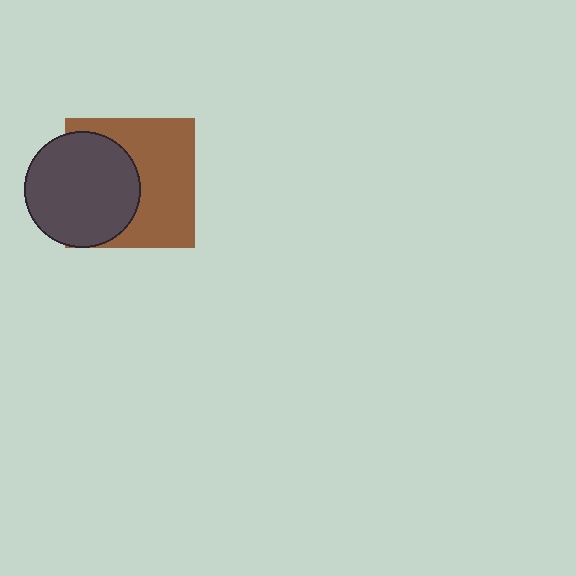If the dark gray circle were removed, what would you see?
You would see the complete brown square.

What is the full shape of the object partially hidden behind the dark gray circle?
The partially hidden object is a brown square.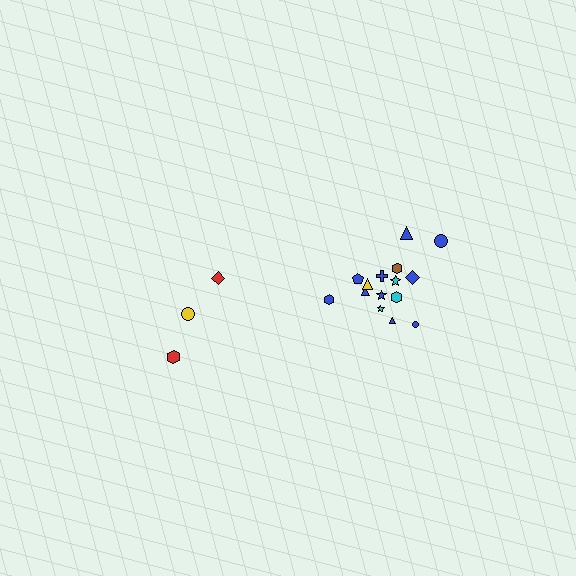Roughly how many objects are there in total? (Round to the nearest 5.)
Roughly 20 objects in total.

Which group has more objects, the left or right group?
The right group.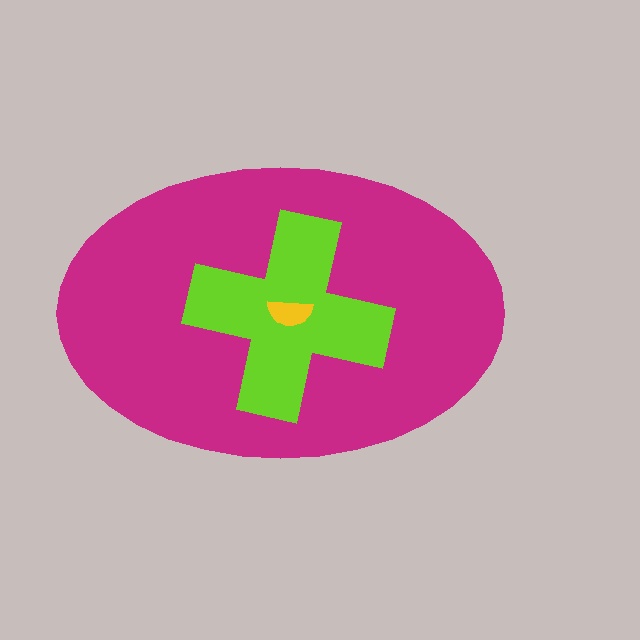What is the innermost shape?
The yellow semicircle.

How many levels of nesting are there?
3.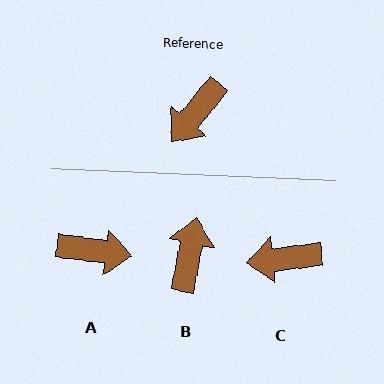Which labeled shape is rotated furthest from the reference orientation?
B, about 151 degrees away.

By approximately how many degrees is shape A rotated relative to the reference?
Approximately 122 degrees counter-clockwise.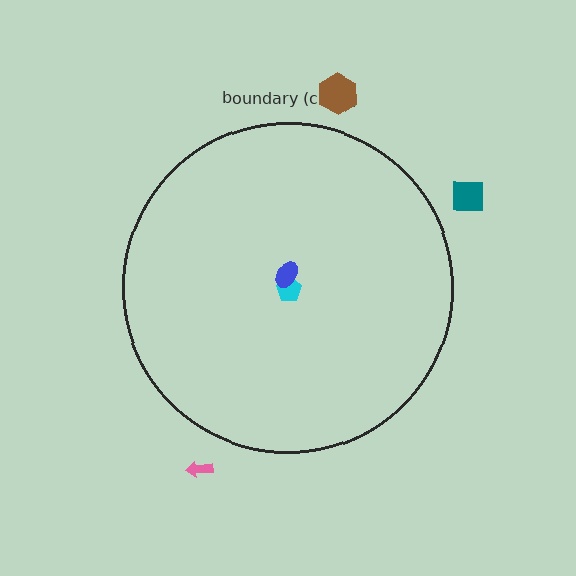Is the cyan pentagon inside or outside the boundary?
Inside.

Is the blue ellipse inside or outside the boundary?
Inside.